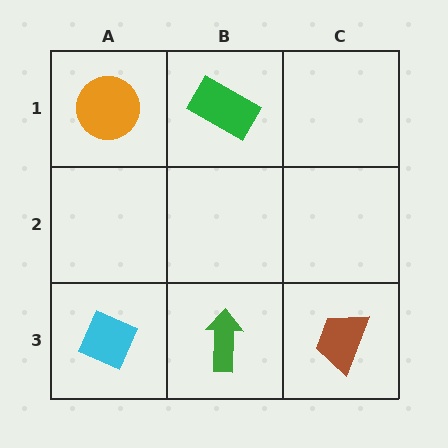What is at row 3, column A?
A cyan diamond.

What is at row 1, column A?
An orange circle.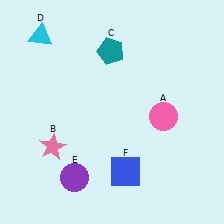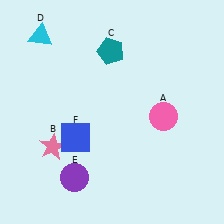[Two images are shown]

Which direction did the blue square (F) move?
The blue square (F) moved left.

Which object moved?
The blue square (F) moved left.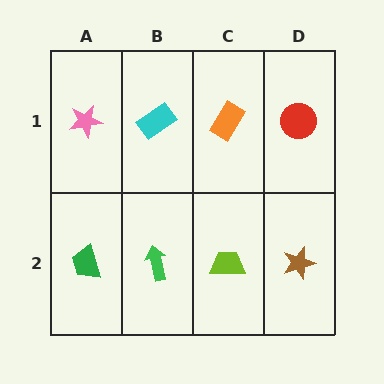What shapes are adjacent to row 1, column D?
A brown star (row 2, column D), an orange rectangle (row 1, column C).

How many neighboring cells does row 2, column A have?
2.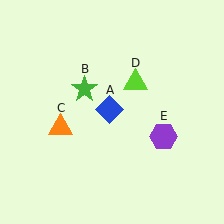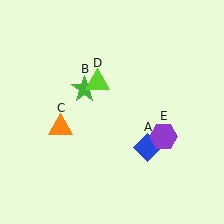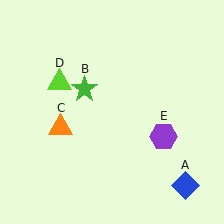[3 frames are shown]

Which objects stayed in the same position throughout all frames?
Green star (object B) and orange triangle (object C) and purple hexagon (object E) remained stationary.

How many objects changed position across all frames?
2 objects changed position: blue diamond (object A), lime triangle (object D).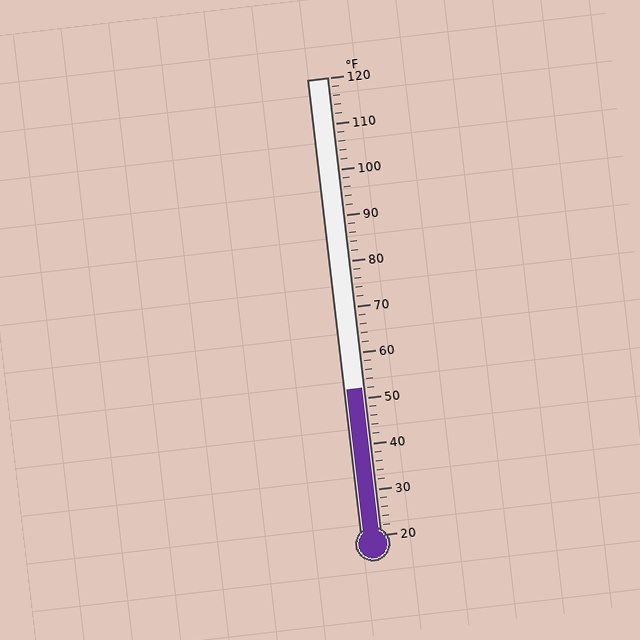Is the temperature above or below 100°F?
The temperature is below 100°F.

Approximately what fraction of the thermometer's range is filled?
The thermometer is filled to approximately 30% of its range.